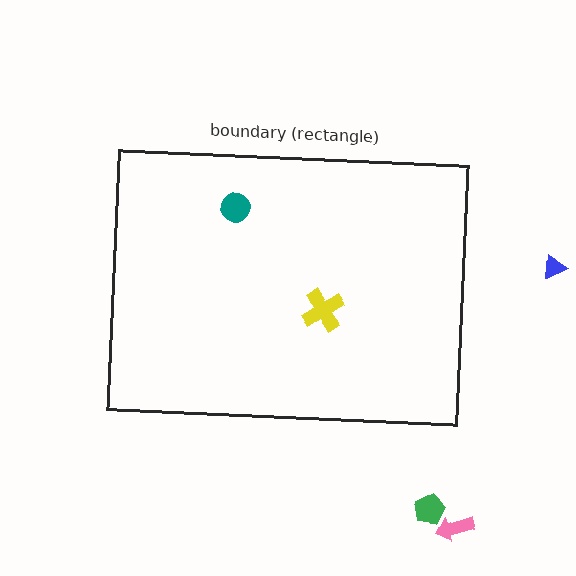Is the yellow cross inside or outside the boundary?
Inside.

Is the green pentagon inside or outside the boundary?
Outside.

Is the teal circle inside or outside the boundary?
Inside.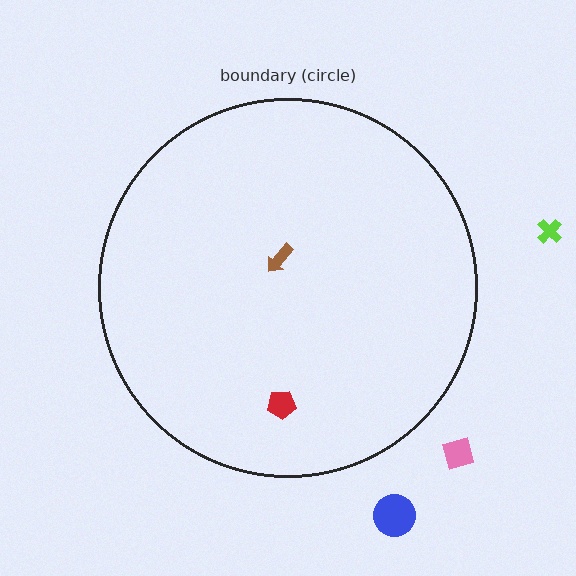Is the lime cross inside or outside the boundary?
Outside.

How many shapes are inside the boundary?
2 inside, 3 outside.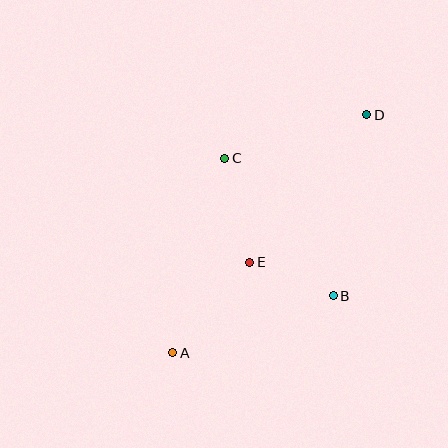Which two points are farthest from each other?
Points A and D are farthest from each other.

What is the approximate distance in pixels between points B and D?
The distance between B and D is approximately 184 pixels.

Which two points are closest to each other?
Points B and E are closest to each other.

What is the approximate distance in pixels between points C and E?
The distance between C and E is approximately 107 pixels.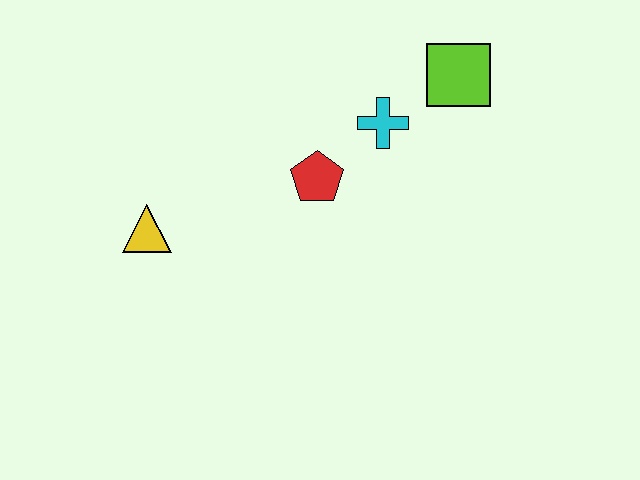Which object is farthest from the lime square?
The yellow triangle is farthest from the lime square.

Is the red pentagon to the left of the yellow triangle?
No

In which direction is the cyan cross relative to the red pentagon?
The cyan cross is to the right of the red pentagon.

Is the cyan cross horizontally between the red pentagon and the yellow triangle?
No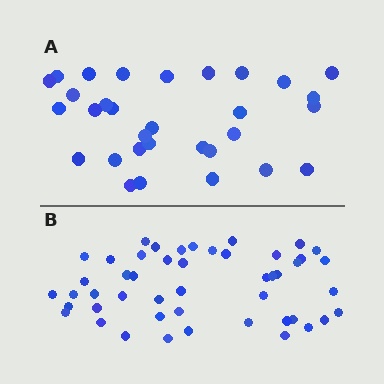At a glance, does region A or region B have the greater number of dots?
Region B (the bottom region) has more dots.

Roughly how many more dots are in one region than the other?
Region B has approximately 15 more dots than region A.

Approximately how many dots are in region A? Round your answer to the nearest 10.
About 30 dots. (The exact count is 31, which rounds to 30.)